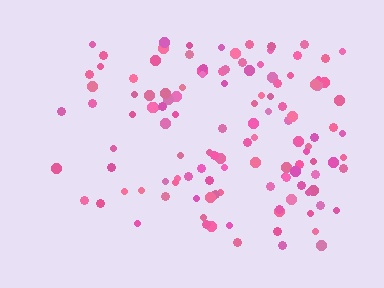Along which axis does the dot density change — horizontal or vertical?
Horizontal.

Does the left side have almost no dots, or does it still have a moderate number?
Still a moderate number, just noticeably fewer than the right.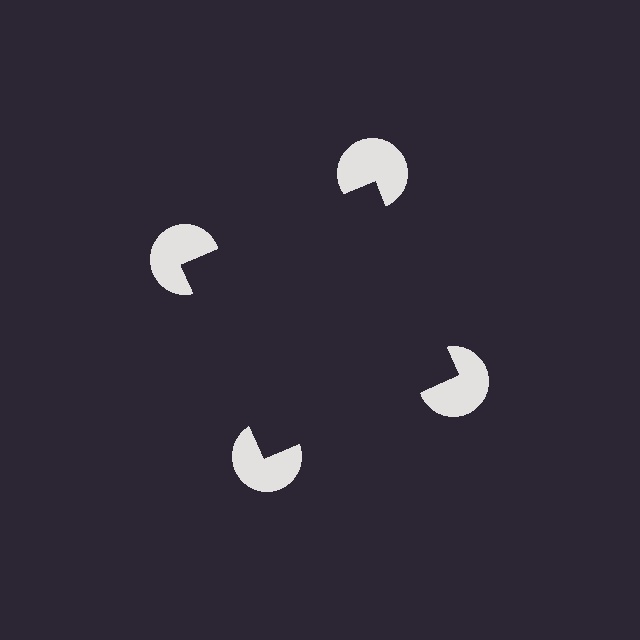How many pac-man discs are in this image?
There are 4 — one at each vertex of the illusory square.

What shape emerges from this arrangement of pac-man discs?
An illusory square — its edges are inferred from the aligned wedge cuts in the pac-man discs, not physically drawn.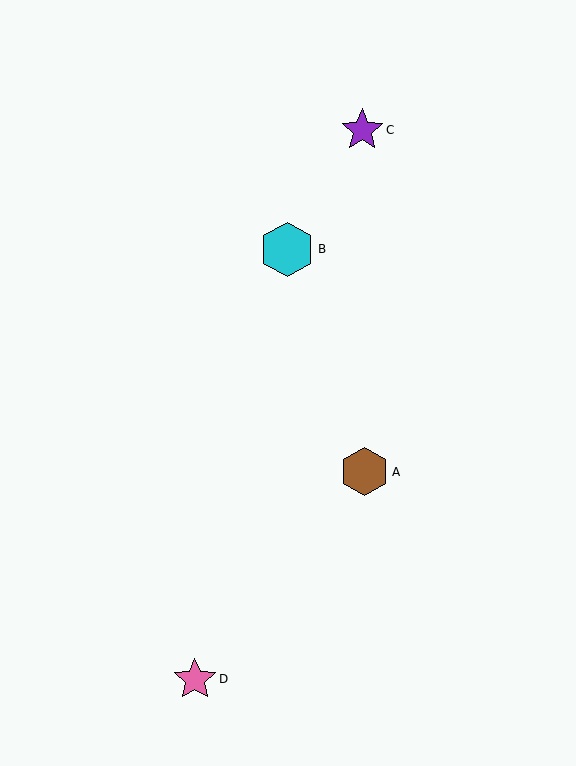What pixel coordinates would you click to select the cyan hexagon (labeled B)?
Click at (287, 249) to select the cyan hexagon B.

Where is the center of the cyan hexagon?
The center of the cyan hexagon is at (287, 249).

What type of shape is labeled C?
Shape C is a purple star.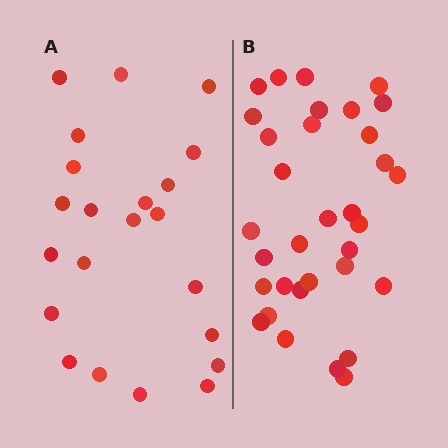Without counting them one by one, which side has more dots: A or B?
Region B (the right region) has more dots.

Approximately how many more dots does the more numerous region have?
Region B has roughly 12 or so more dots than region A.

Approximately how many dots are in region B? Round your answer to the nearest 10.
About 30 dots. (The exact count is 33, which rounds to 30.)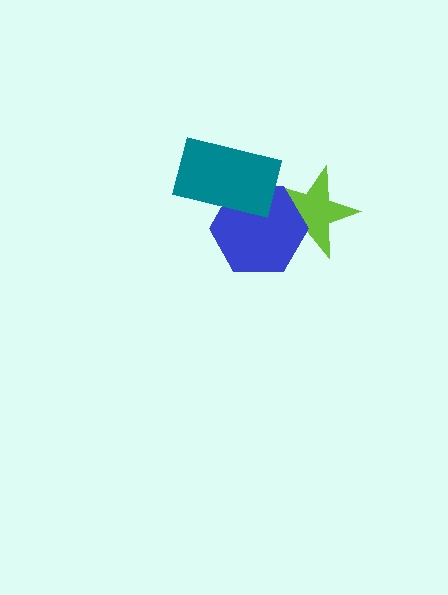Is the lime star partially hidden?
Yes, it is partially covered by another shape.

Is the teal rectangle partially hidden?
No, no other shape covers it.